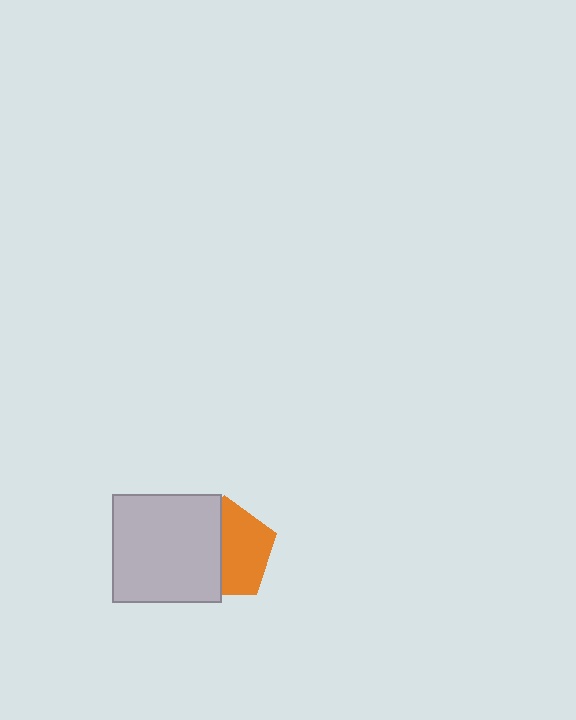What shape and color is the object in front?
The object in front is a light gray square.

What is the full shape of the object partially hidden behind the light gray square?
The partially hidden object is an orange pentagon.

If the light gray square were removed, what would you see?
You would see the complete orange pentagon.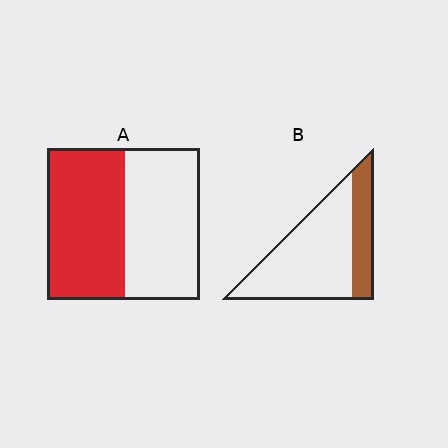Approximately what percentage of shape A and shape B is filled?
A is approximately 50% and B is approximately 25%.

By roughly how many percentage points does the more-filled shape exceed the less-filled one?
By roughly 25 percentage points (A over B).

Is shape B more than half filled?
No.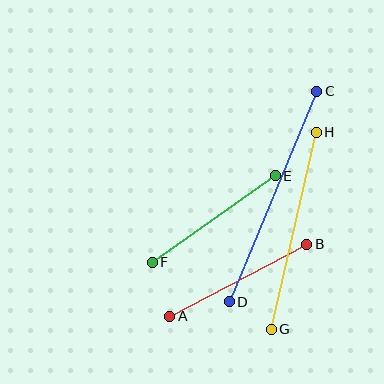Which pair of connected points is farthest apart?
Points C and D are farthest apart.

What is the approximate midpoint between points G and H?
The midpoint is at approximately (294, 231) pixels.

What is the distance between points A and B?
The distance is approximately 155 pixels.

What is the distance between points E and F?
The distance is approximately 151 pixels.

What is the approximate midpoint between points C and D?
The midpoint is at approximately (273, 197) pixels.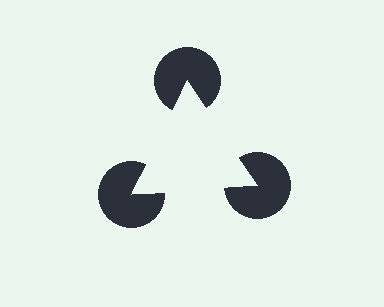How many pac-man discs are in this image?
There are 3 — one at each vertex of the illusory triangle.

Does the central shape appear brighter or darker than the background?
It typically appears slightly brighter than the background, even though no actual brightness change is drawn.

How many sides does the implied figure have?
3 sides.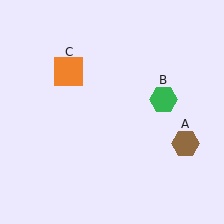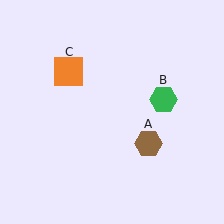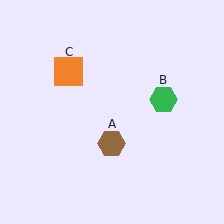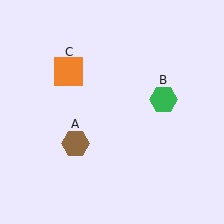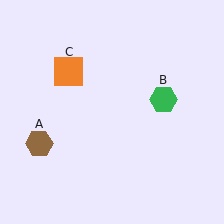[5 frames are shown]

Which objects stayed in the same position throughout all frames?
Green hexagon (object B) and orange square (object C) remained stationary.